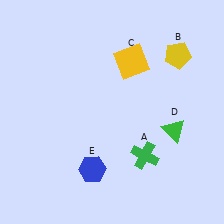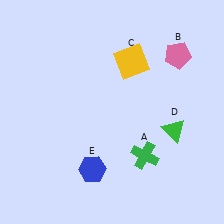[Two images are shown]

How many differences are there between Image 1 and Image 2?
There is 1 difference between the two images.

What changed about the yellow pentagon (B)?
In Image 1, B is yellow. In Image 2, it changed to pink.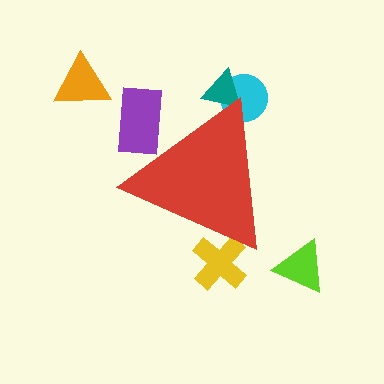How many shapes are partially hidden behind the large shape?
4 shapes are partially hidden.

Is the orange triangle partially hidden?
No, the orange triangle is fully visible.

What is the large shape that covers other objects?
A red triangle.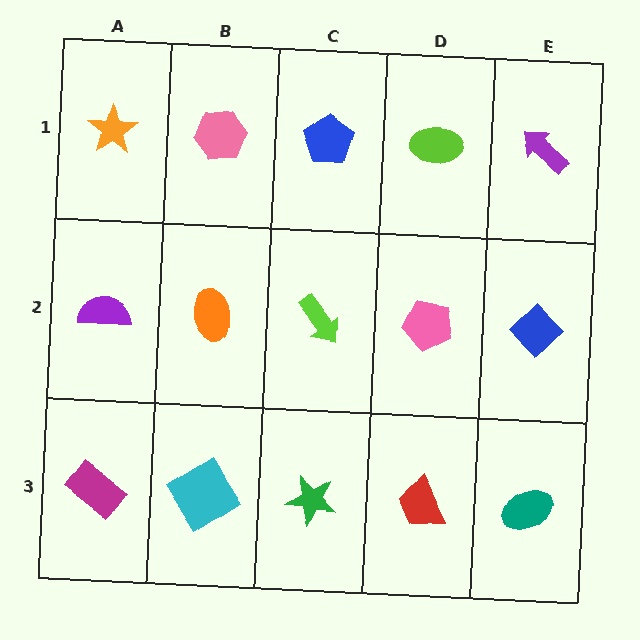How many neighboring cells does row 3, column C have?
3.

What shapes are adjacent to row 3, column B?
An orange ellipse (row 2, column B), a magenta rectangle (row 3, column A), a green star (row 3, column C).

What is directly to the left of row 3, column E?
A red trapezoid.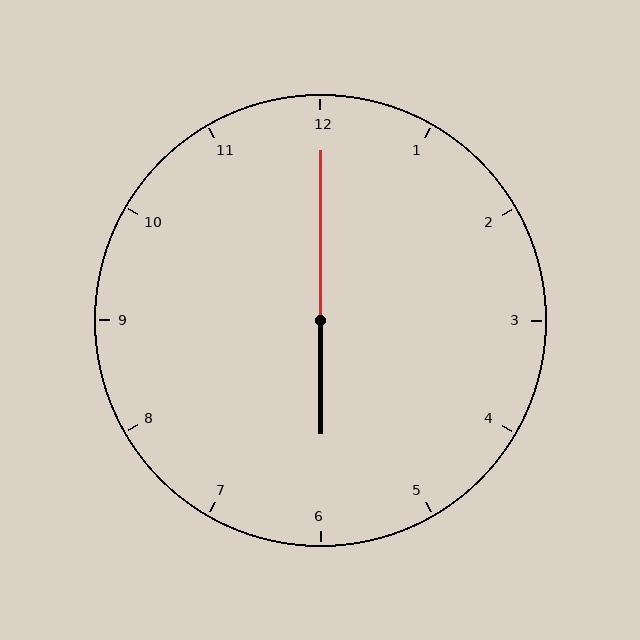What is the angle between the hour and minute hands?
Approximately 180 degrees.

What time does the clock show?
6:00.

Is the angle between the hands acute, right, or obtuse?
It is obtuse.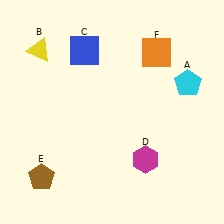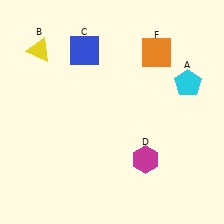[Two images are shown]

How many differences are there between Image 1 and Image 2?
There is 1 difference between the two images.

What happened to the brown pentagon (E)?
The brown pentagon (E) was removed in Image 2. It was in the bottom-left area of Image 1.